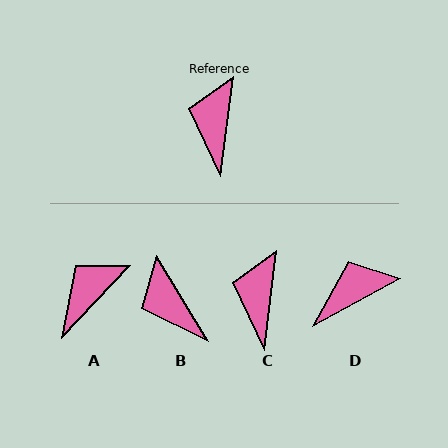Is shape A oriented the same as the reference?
No, it is off by about 37 degrees.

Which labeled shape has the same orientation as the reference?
C.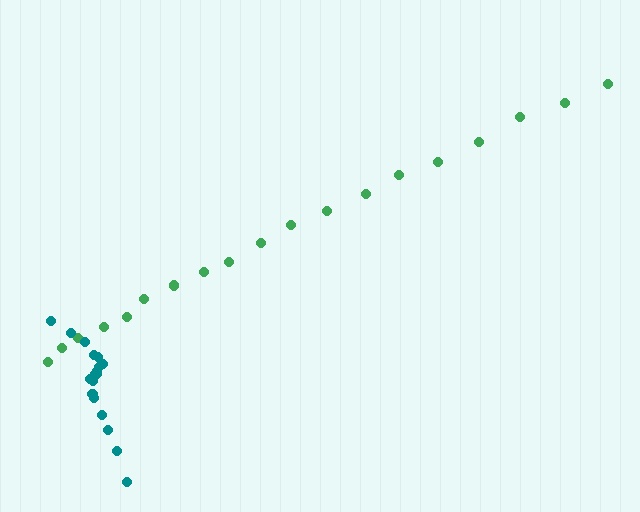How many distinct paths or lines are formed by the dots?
There are 2 distinct paths.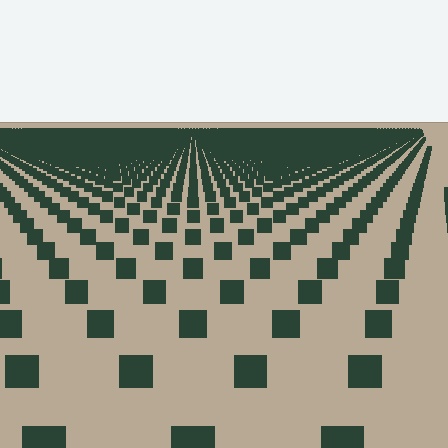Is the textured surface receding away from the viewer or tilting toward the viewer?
The surface is receding away from the viewer. Texture elements get smaller and denser toward the top.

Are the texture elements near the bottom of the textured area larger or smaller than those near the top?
Larger. Near the bottom, elements are closer to the viewer and appear at a bigger on-screen size.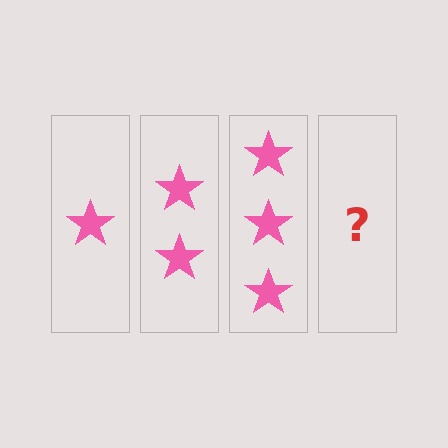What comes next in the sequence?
The next element should be 4 stars.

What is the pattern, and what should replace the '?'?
The pattern is that each step adds one more star. The '?' should be 4 stars.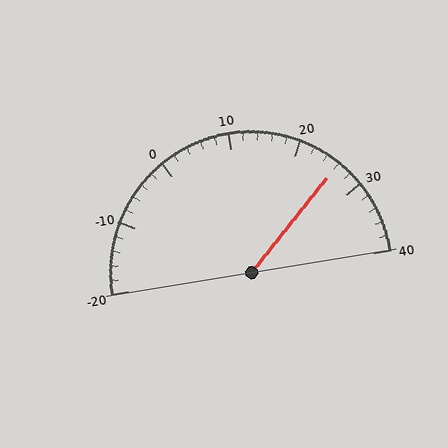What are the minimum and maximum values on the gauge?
The gauge ranges from -20 to 40.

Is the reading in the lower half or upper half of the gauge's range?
The reading is in the upper half of the range (-20 to 40).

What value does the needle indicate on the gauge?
The needle indicates approximately 26.